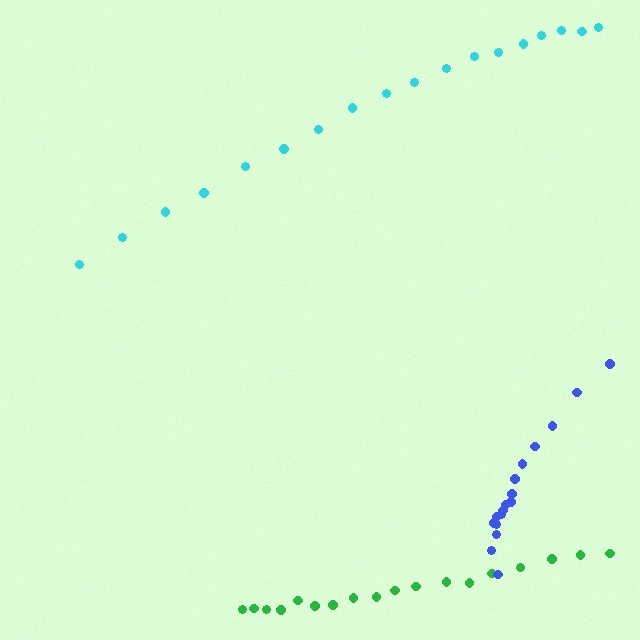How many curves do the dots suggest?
There are 3 distinct paths.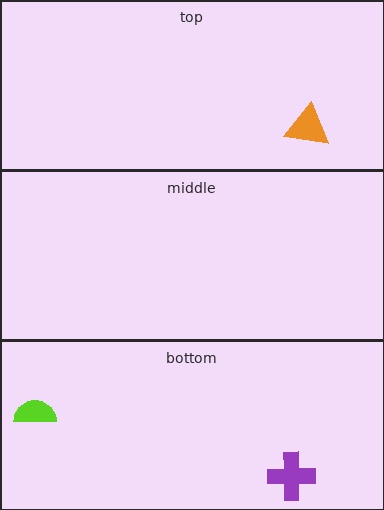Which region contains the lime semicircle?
The bottom region.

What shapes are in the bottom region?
The purple cross, the lime semicircle.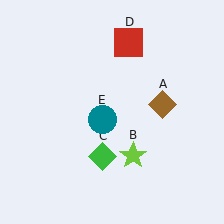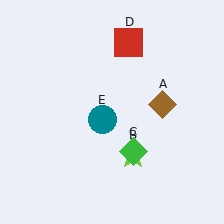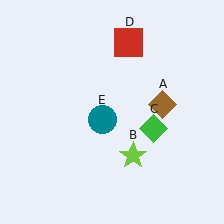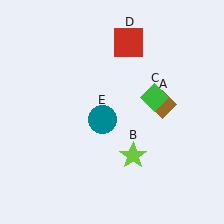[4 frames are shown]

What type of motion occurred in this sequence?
The green diamond (object C) rotated counterclockwise around the center of the scene.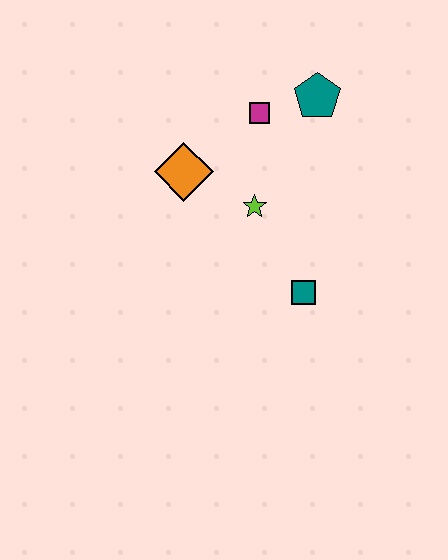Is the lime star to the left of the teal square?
Yes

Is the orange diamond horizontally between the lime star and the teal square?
No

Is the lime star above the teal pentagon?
No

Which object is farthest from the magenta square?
The teal square is farthest from the magenta square.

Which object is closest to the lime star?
The orange diamond is closest to the lime star.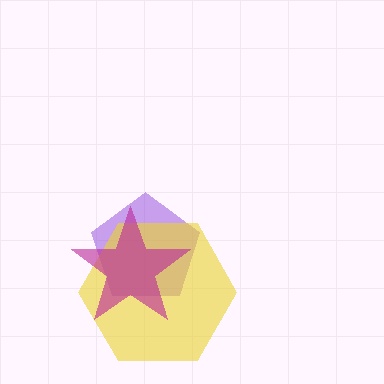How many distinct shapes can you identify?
There are 3 distinct shapes: a purple pentagon, a yellow hexagon, a magenta star.